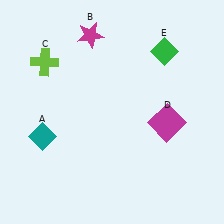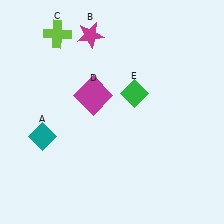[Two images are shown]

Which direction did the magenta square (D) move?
The magenta square (D) moved left.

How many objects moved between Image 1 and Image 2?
3 objects moved between the two images.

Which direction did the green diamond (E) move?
The green diamond (E) moved down.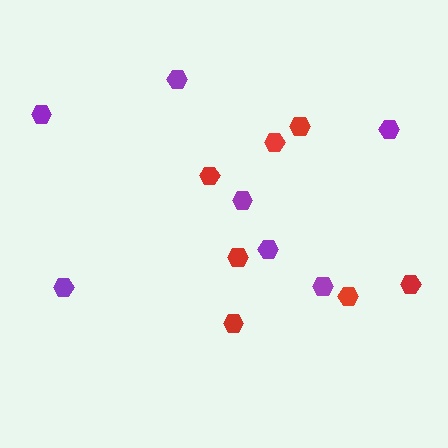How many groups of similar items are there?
There are 2 groups: one group of purple hexagons (7) and one group of red hexagons (7).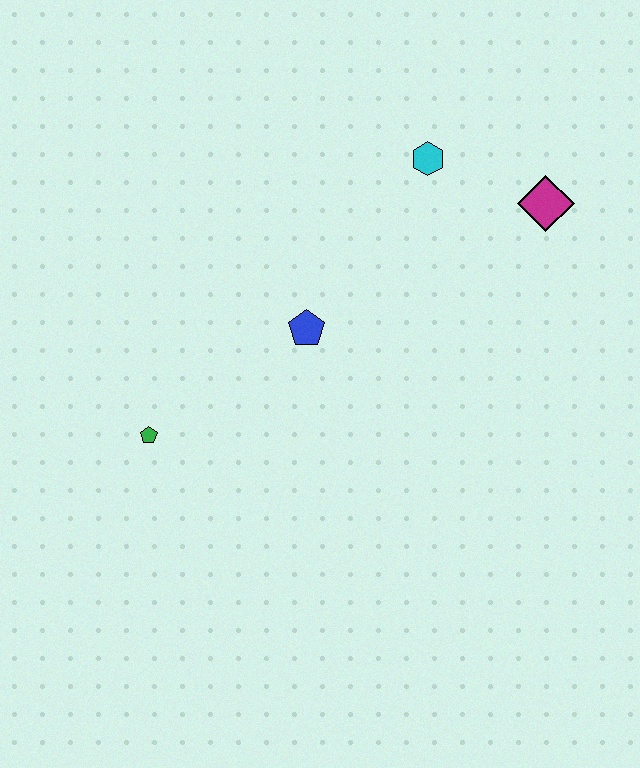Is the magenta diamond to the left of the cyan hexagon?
No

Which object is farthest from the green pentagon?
The magenta diamond is farthest from the green pentagon.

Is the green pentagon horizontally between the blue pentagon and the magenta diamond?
No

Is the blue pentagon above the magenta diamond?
No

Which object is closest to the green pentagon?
The blue pentagon is closest to the green pentagon.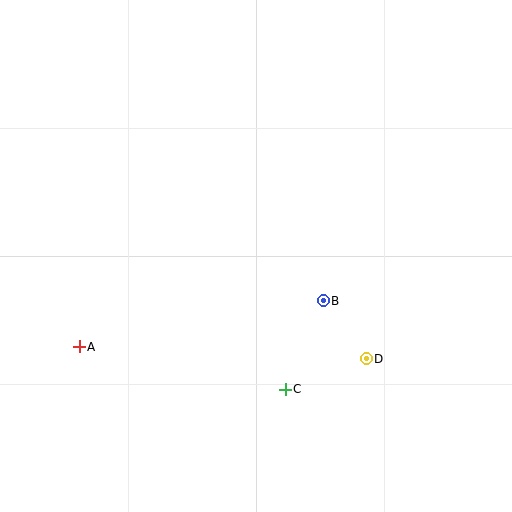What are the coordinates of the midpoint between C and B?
The midpoint between C and B is at (304, 345).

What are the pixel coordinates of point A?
Point A is at (79, 347).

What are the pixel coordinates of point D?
Point D is at (366, 359).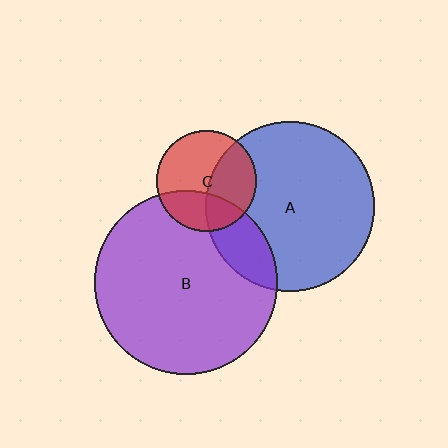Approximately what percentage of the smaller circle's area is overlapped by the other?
Approximately 15%.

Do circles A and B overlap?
Yes.